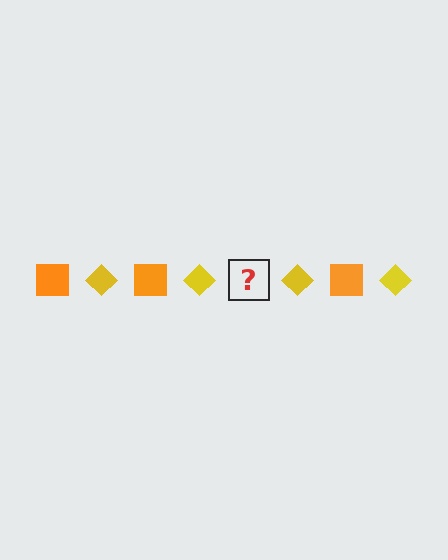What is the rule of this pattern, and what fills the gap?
The rule is that the pattern alternates between orange square and yellow diamond. The gap should be filled with an orange square.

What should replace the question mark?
The question mark should be replaced with an orange square.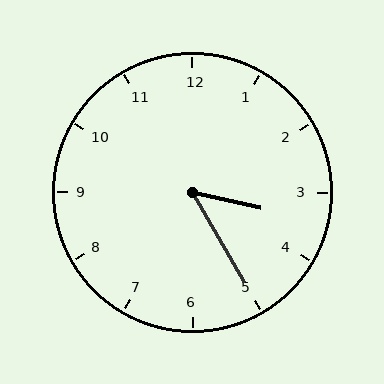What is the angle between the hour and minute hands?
Approximately 48 degrees.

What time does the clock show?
3:25.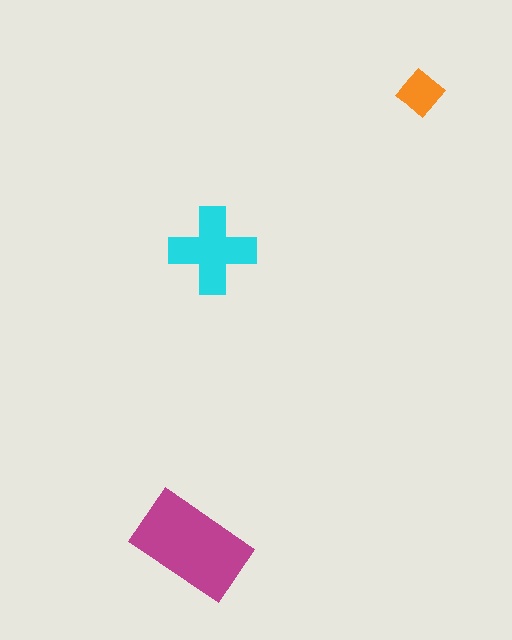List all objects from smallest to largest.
The orange diamond, the cyan cross, the magenta rectangle.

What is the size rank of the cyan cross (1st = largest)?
2nd.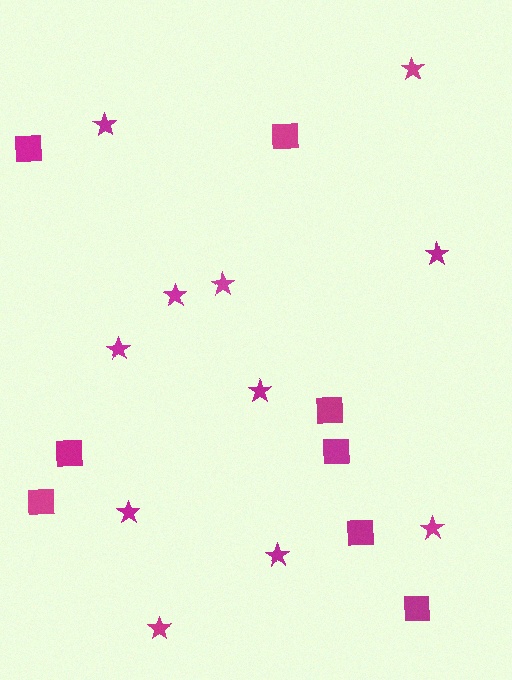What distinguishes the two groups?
There are 2 groups: one group of squares (8) and one group of stars (11).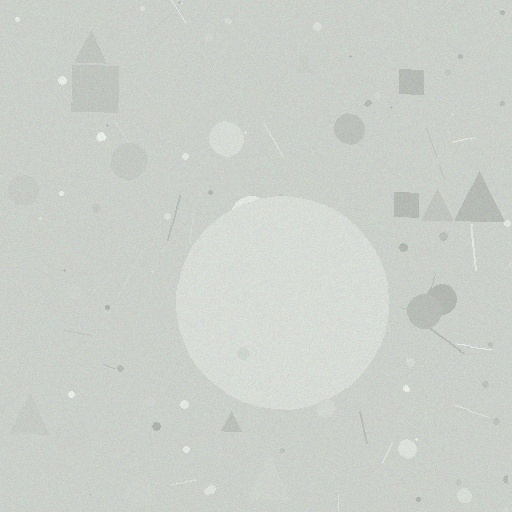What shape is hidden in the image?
A circle is hidden in the image.